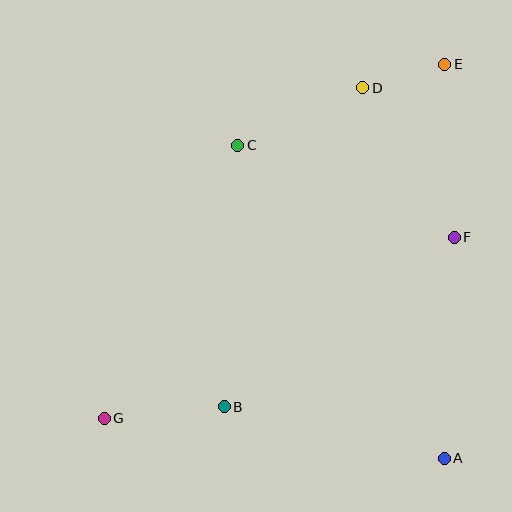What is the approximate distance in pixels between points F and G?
The distance between F and G is approximately 394 pixels.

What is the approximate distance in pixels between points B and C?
The distance between B and C is approximately 262 pixels.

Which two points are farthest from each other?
Points E and G are farthest from each other.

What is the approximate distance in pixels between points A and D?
The distance between A and D is approximately 379 pixels.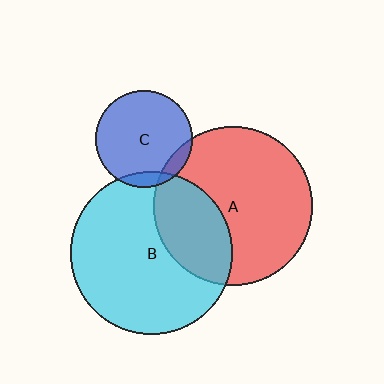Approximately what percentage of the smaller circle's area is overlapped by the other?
Approximately 10%.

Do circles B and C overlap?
Yes.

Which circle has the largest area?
Circle B (cyan).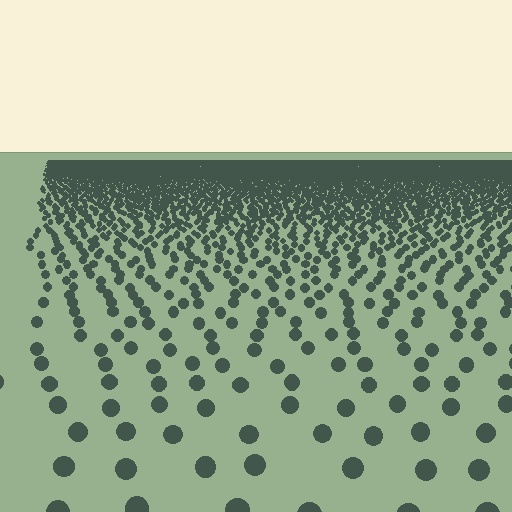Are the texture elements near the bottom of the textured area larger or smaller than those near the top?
Larger. Near the bottom, elements are closer to the viewer and appear at a bigger on-screen size.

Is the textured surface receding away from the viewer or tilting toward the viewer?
The surface is receding away from the viewer. Texture elements get smaller and denser toward the top.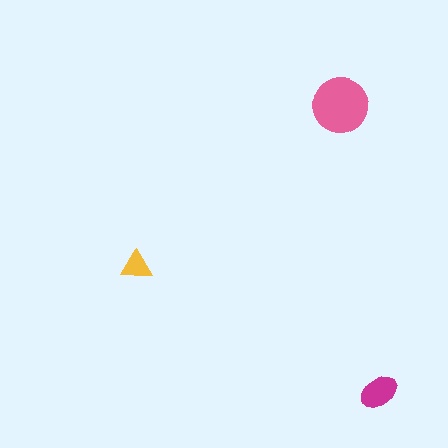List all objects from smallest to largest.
The yellow triangle, the magenta ellipse, the pink circle.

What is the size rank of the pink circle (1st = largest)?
1st.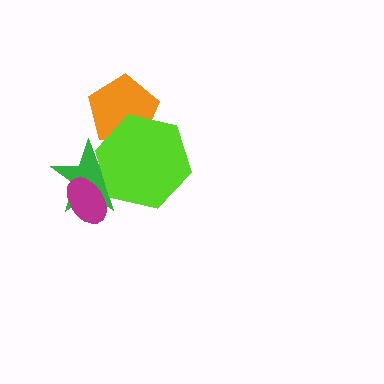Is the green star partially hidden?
Yes, it is partially covered by another shape.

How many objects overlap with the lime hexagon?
2 objects overlap with the lime hexagon.